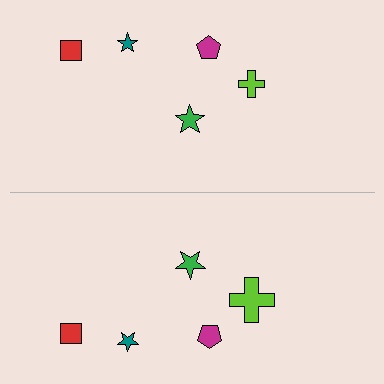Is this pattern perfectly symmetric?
No, the pattern is not perfectly symmetric. The lime cross on the bottom side has a different size than its mirror counterpart.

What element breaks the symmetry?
The lime cross on the bottom side has a different size than its mirror counterpart.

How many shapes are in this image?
There are 10 shapes in this image.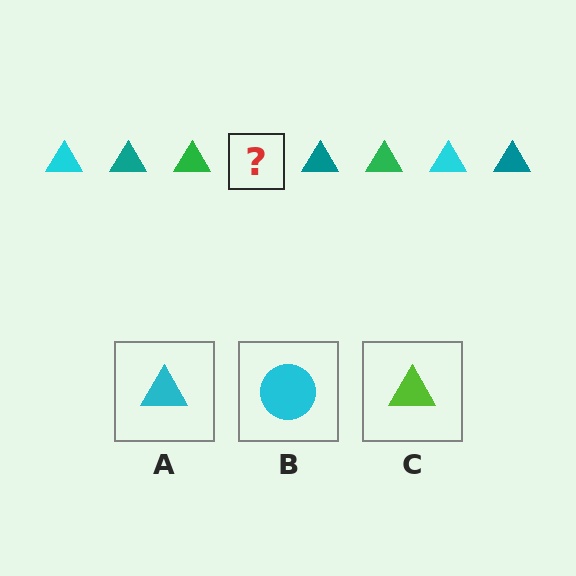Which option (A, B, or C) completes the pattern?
A.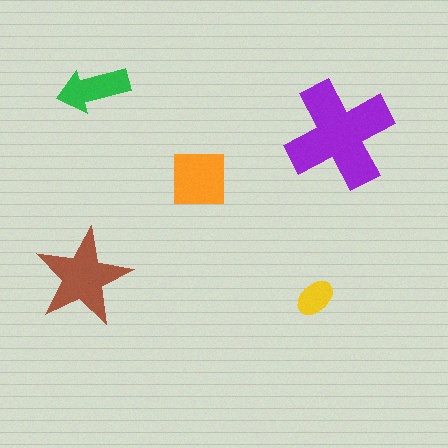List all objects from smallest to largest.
The yellow ellipse, the green arrow, the orange square, the brown star, the purple cross.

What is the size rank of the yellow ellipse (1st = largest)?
5th.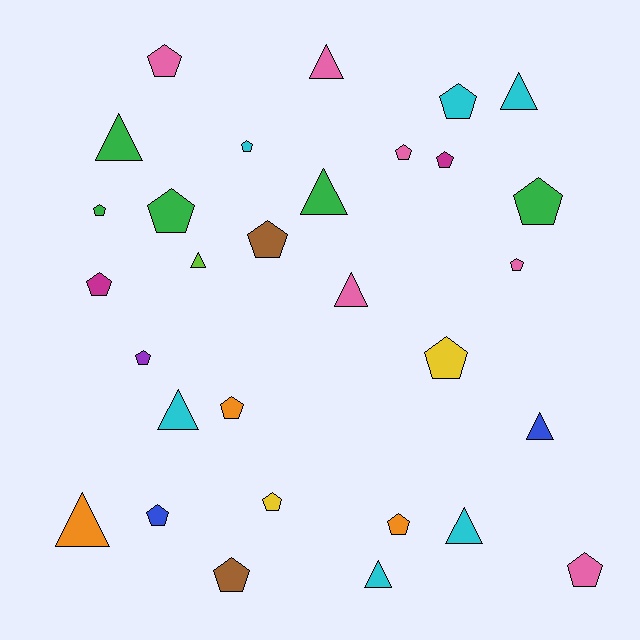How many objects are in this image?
There are 30 objects.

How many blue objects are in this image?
There are 2 blue objects.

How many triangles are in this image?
There are 11 triangles.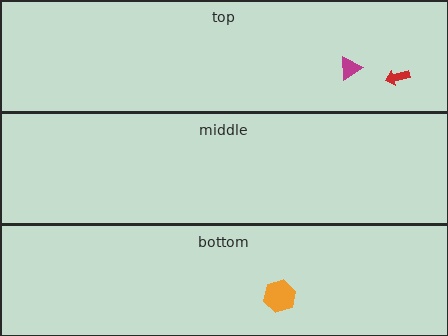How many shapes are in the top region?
2.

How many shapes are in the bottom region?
1.